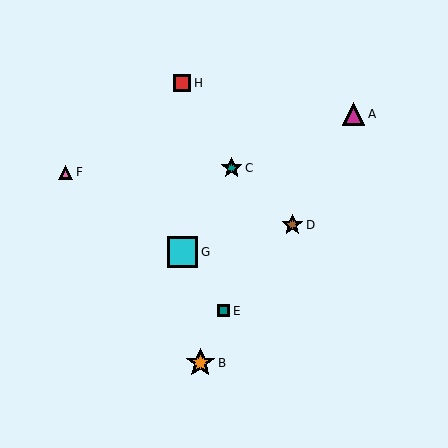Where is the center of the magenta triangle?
The center of the magenta triangle is at (354, 114).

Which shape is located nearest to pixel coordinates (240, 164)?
The teal star (labeled C) at (232, 168) is nearest to that location.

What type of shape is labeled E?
Shape E is a teal square.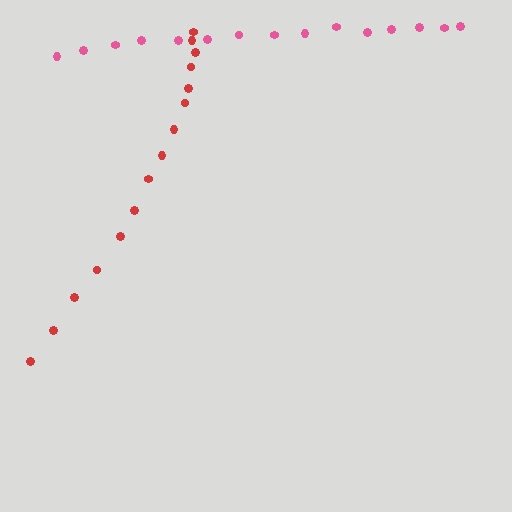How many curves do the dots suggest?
There are 2 distinct paths.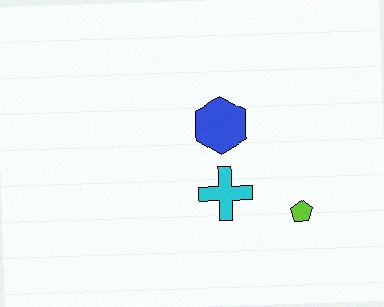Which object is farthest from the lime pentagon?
The blue hexagon is farthest from the lime pentagon.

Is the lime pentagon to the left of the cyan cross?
No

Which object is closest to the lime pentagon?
The cyan cross is closest to the lime pentagon.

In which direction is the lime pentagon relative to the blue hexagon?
The lime pentagon is below the blue hexagon.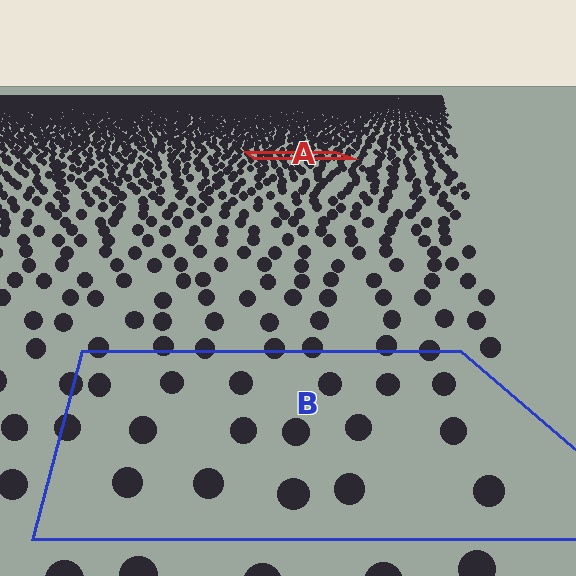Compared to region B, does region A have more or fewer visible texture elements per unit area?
Region A has more texture elements per unit area — they are packed more densely because it is farther away.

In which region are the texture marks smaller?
The texture marks are smaller in region A, because it is farther away.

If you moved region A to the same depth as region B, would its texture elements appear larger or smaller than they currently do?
They would appear larger. At a closer depth, the same texture elements are projected at a bigger on-screen size.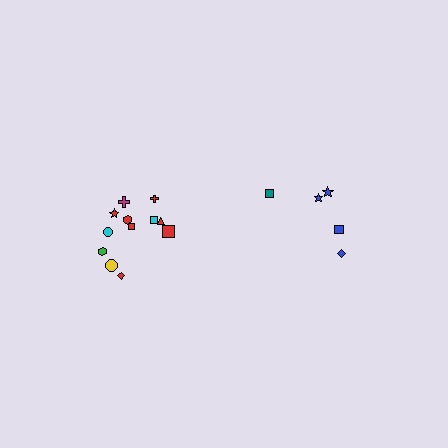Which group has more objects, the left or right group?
The left group.